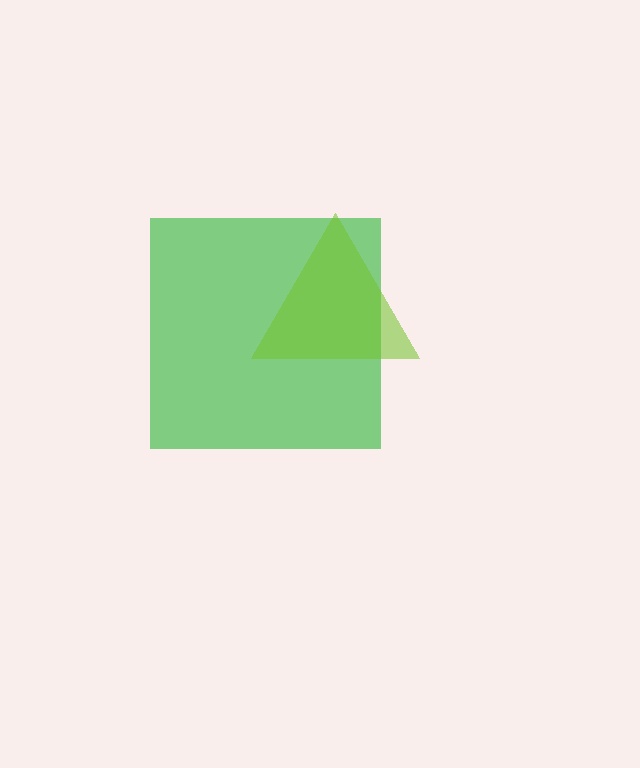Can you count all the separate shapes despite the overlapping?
Yes, there are 2 separate shapes.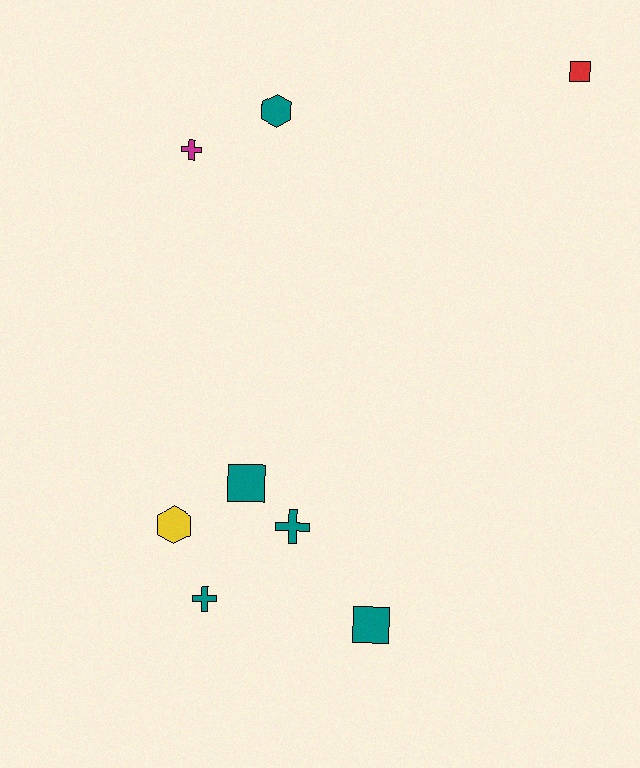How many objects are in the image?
There are 8 objects.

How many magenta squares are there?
There are no magenta squares.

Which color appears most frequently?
Teal, with 5 objects.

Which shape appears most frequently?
Square, with 3 objects.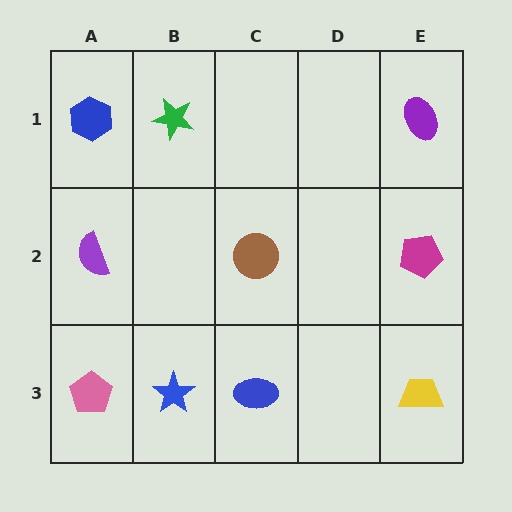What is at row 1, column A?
A blue hexagon.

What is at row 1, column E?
A purple ellipse.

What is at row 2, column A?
A purple semicircle.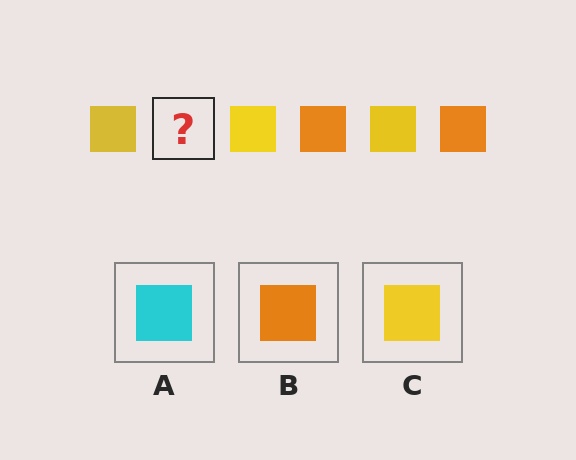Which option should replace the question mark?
Option B.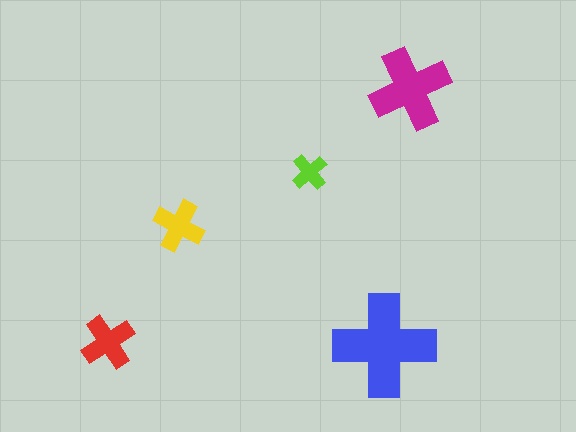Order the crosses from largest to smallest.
the blue one, the magenta one, the red one, the yellow one, the lime one.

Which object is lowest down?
The blue cross is bottommost.